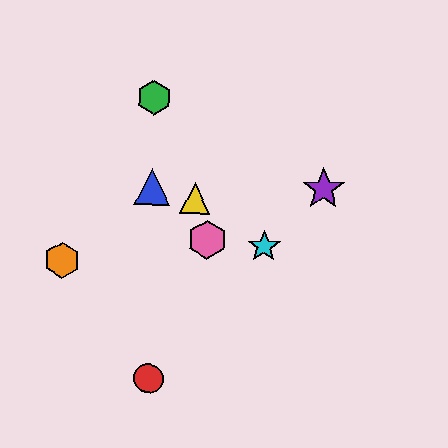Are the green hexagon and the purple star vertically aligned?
No, the green hexagon is at x≈154 and the purple star is at x≈324.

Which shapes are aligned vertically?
The red circle, the blue triangle, the green hexagon are aligned vertically.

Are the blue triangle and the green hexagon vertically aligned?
Yes, both are at x≈152.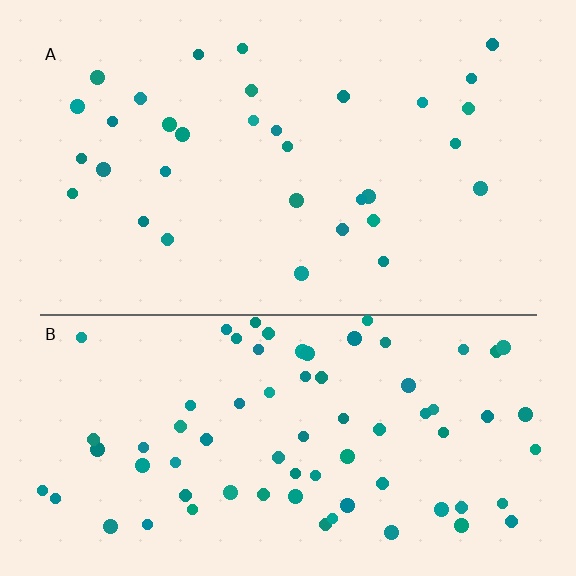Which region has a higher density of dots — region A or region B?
B (the bottom).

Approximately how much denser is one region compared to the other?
Approximately 2.3× — region B over region A.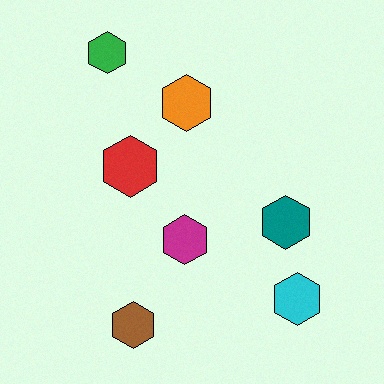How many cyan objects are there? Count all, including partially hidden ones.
There is 1 cyan object.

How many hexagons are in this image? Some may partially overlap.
There are 7 hexagons.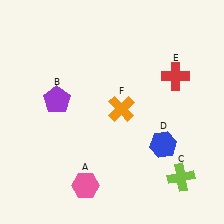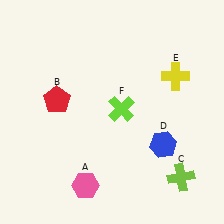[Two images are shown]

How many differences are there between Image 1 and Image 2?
There are 3 differences between the two images.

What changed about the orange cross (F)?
In Image 1, F is orange. In Image 2, it changed to lime.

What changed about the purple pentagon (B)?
In Image 1, B is purple. In Image 2, it changed to red.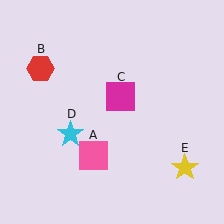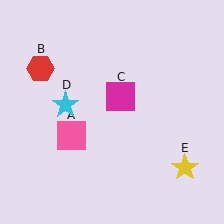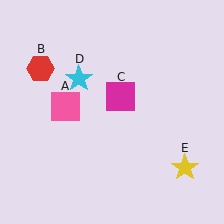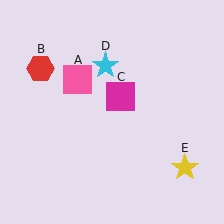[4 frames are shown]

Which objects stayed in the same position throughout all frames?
Red hexagon (object B) and magenta square (object C) and yellow star (object E) remained stationary.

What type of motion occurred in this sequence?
The pink square (object A), cyan star (object D) rotated clockwise around the center of the scene.